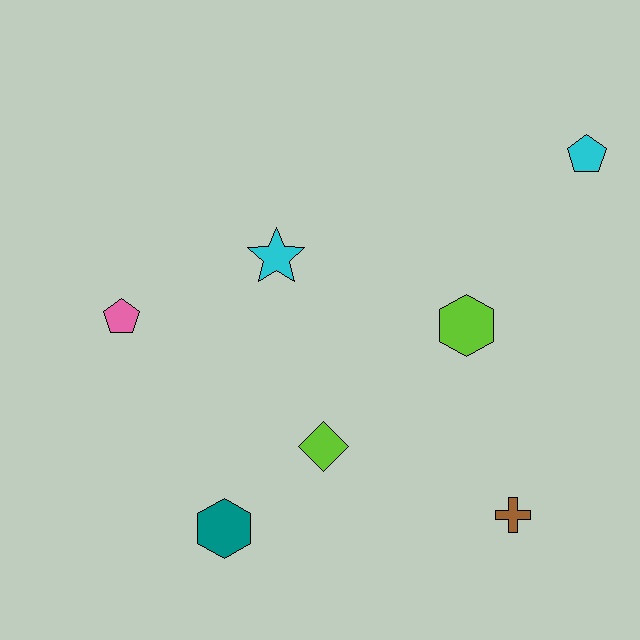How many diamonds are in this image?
There is 1 diamond.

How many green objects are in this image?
There are no green objects.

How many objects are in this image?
There are 7 objects.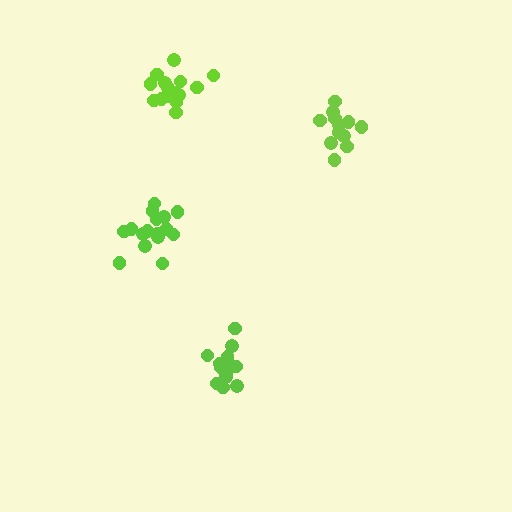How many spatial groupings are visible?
There are 4 spatial groupings.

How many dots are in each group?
Group 1: 16 dots, Group 2: 16 dots, Group 3: 14 dots, Group 4: 12 dots (58 total).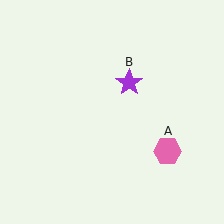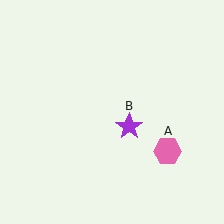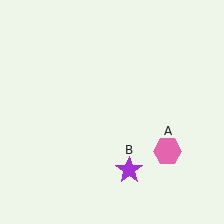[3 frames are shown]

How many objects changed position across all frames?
1 object changed position: purple star (object B).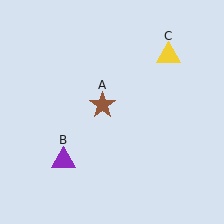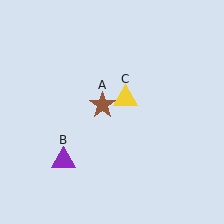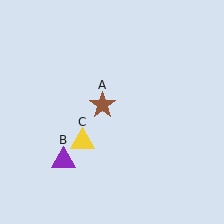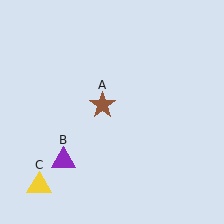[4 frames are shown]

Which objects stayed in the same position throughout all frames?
Brown star (object A) and purple triangle (object B) remained stationary.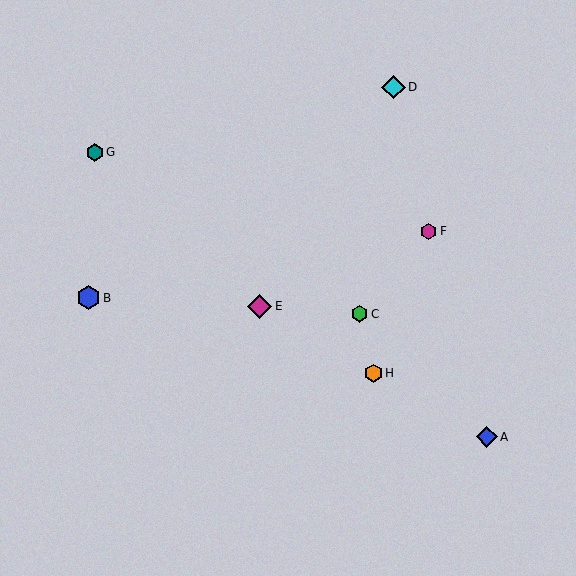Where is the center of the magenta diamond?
The center of the magenta diamond is at (260, 306).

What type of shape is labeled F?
Shape F is a magenta hexagon.